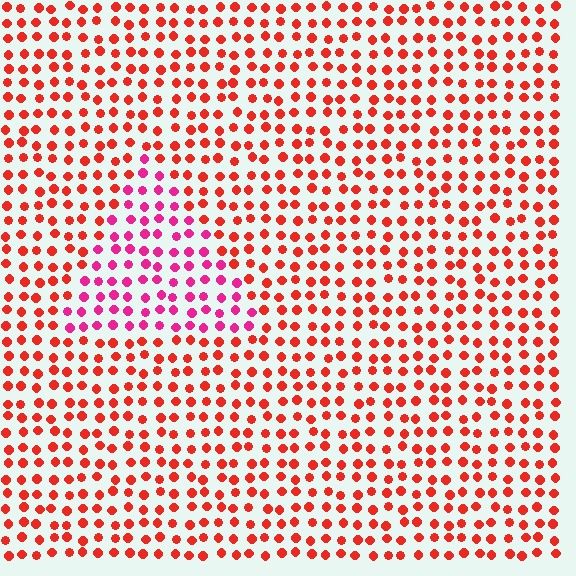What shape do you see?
I see a triangle.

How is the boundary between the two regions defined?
The boundary is defined purely by a slight shift in hue (about 37 degrees). Spacing, size, and orientation are identical on both sides.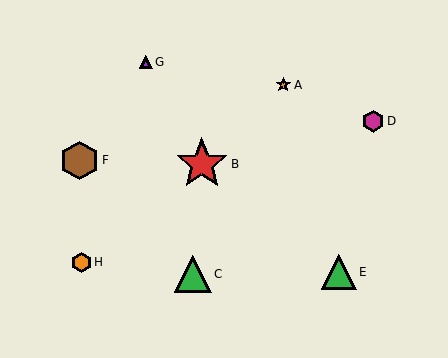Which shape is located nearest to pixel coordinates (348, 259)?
The green triangle (labeled E) at (339, 272) is nearest to that location.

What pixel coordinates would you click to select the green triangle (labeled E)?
Click at (339, 272) to select the green triangle E.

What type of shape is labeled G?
Shape G is a purple triangle.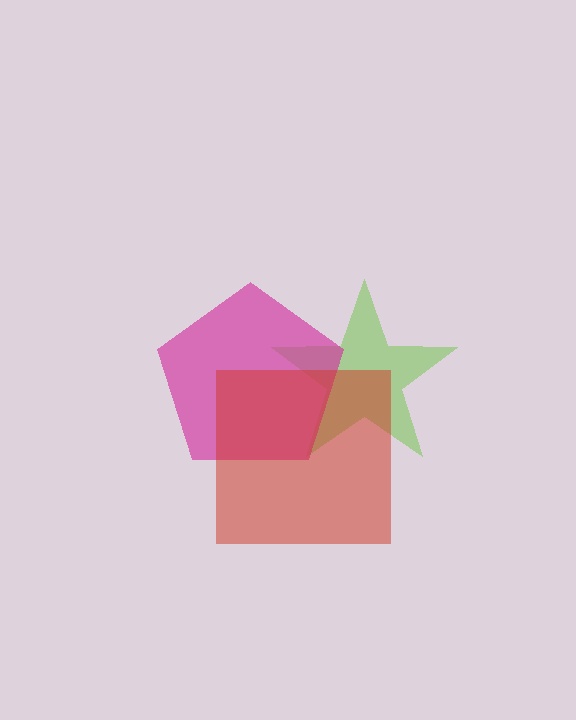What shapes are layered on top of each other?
The layered shapes are: a lime star, a magenta pentagon, a red square.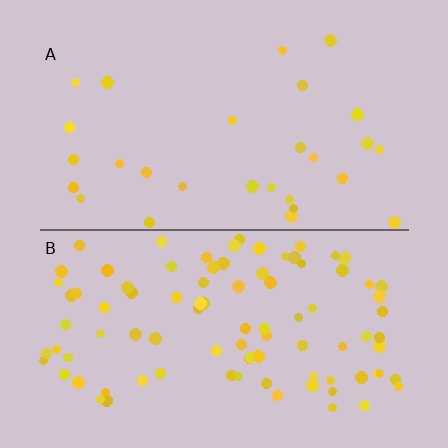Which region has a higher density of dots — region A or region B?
B (the bottom).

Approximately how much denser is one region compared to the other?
Approximately 3.5× — region B over region A.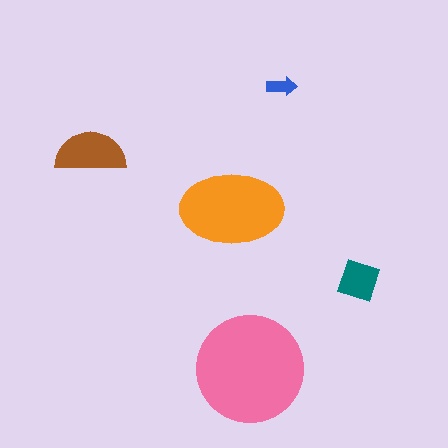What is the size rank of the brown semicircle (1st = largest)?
3rd.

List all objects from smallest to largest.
The blue arrow, the teal diamond, the brown semicircle, the orange ellipse, the pink circle.